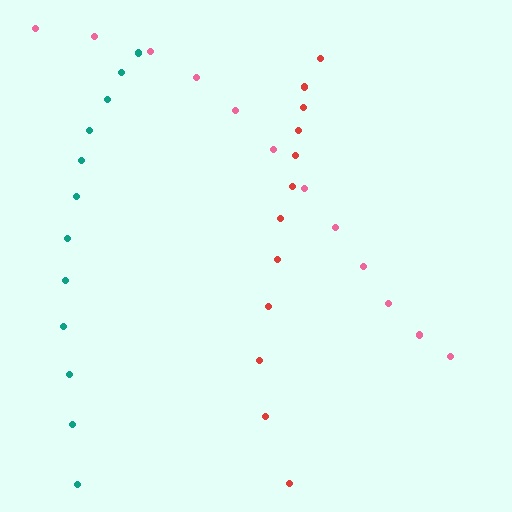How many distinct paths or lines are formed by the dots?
There are 3 distinct paths.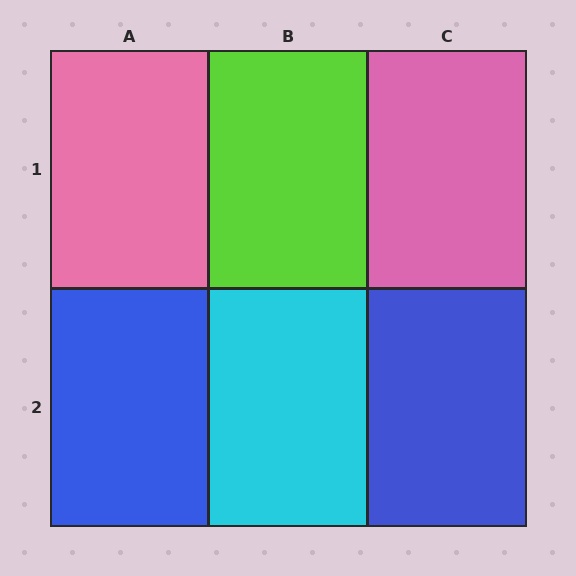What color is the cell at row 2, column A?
Blue.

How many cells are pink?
2 cells are pink.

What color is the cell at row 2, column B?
Cyan.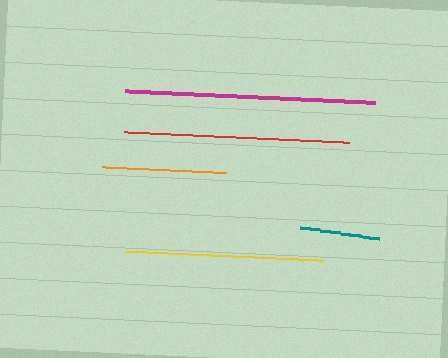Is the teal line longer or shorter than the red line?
The red line is longer than the teal line.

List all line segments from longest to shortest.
From longest to shortest: magenta, red, yellow, orange, teal.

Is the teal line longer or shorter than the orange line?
The orange line is longer than the teal line.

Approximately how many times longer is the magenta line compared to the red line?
The magenta line is approximately 1.1 times the length of the red line.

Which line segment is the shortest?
The teal line is the shortest at approximately 81 pixels.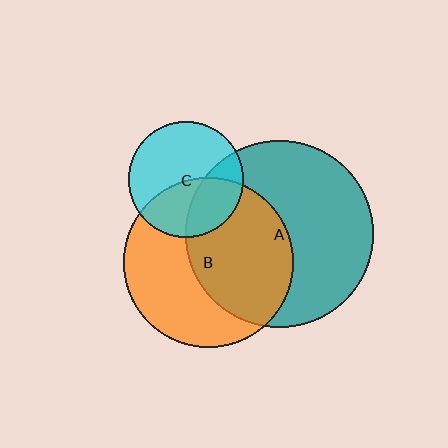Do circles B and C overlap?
Yes.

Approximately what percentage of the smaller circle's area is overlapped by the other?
Approximately 40%.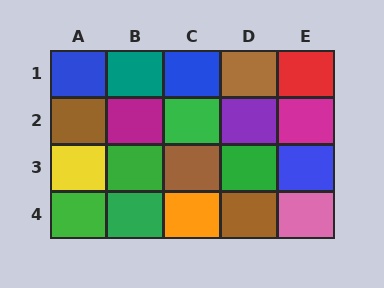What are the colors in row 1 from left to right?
Blue, teal, blue, brown, red.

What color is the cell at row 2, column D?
Purple.